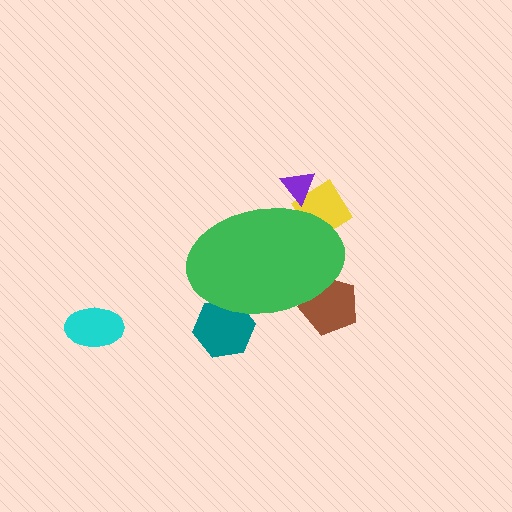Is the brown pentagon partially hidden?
Yes, the brown pentagon is partially hidden behind the green ellipse.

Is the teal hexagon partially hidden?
Yes, the teal hexagon is partially hidden behind the green ellipse.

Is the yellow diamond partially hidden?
Yes, the yellow diamond is partially hidden behind the green ellipse.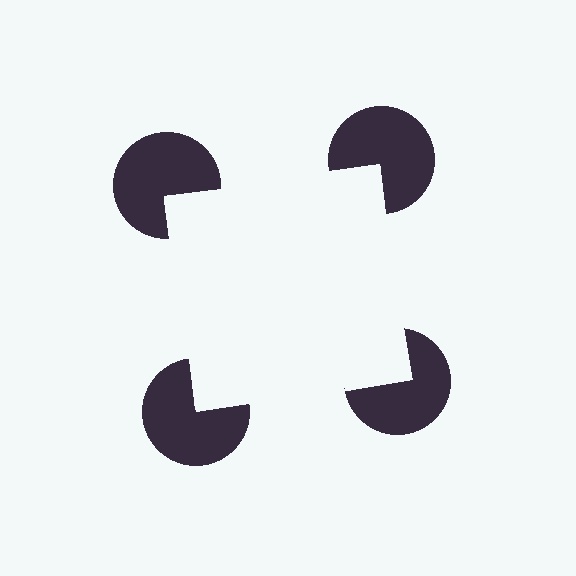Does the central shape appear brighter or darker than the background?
It typically appears slightly brighter than the background, even though no actual brightness change is drawn.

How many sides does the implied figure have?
4 sides.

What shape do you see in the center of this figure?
An illusory square — its edges are inferred from the aligned wedge cuts in the pac-man discs, not physically drawn.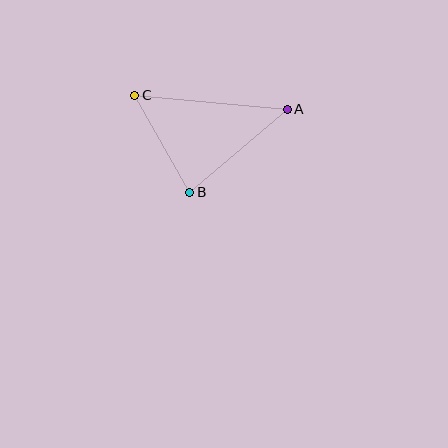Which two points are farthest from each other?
Points A and C are farthest from each other.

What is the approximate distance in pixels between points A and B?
The distance between A and B is approximately 128 pixels.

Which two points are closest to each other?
Points B and C are closest to each other.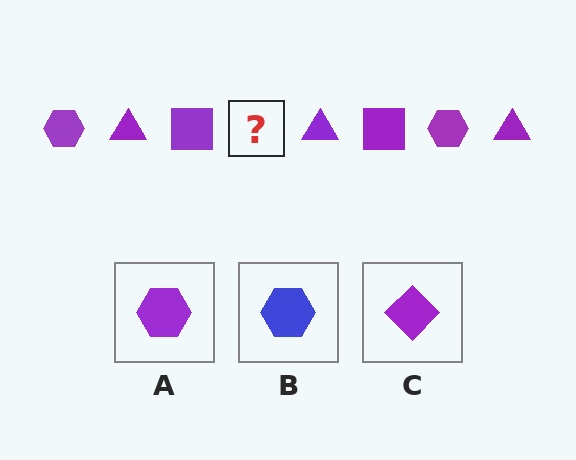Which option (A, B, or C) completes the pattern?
A.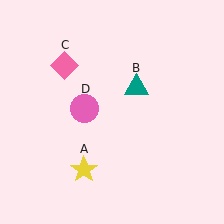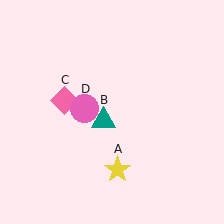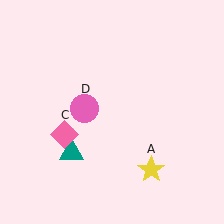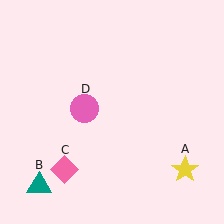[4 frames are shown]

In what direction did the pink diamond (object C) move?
The pink diamond (object C) moved down.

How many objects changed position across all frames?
3 objects changed position: yellow star (object A), teal triangle (object B), pink diamond (object C).